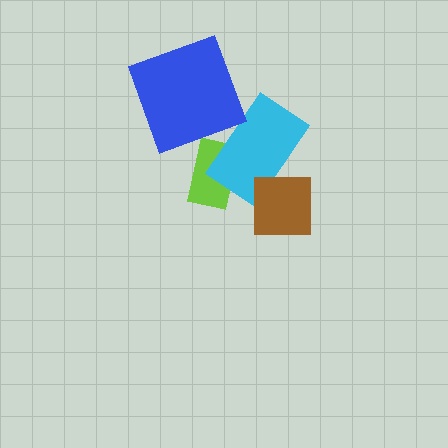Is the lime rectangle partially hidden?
Yes, it is partially covered by another shape.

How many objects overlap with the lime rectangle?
1 object overlaps with the lime rectangle.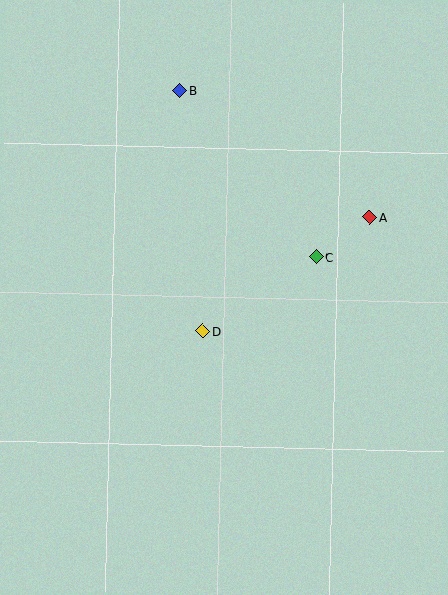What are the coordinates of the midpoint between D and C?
The midpoint between D and C is at (260, 294).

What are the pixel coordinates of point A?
Point A is at (370, 217).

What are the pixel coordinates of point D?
Point D is at (203, 331).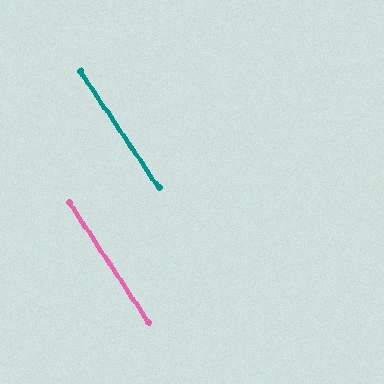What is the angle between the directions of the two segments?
Approximately 1 degree.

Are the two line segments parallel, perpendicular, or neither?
Parallel — their directions differ by only 0.8°.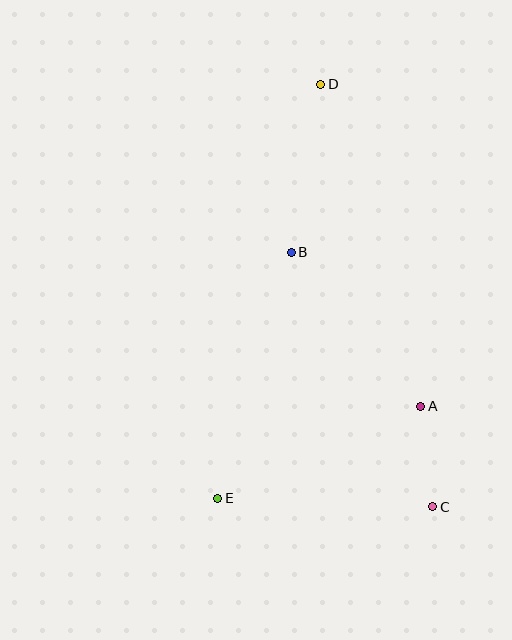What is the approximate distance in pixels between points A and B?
The distance between A and B is approximately 201 pixels.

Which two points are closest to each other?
Points A and C are closest to each other.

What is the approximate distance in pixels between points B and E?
The distance between B and E is approximately 257 pixels.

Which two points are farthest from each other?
Points C and D are farthest from each other.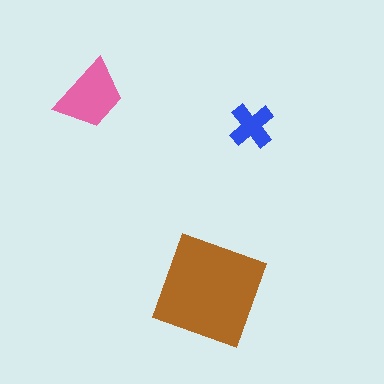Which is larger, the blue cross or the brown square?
The brown square.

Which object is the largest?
The brown square.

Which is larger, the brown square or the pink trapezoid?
The brown square.